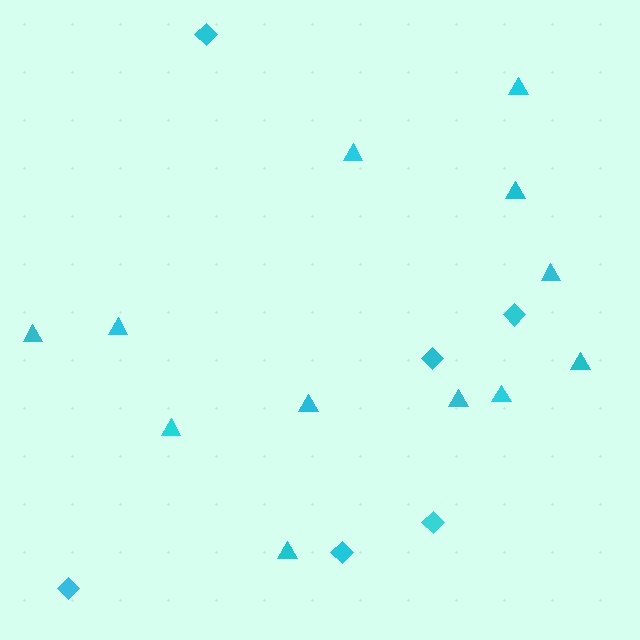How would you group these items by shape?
There are 2 groups: one group of diamonds (6) and one group of triangles (12).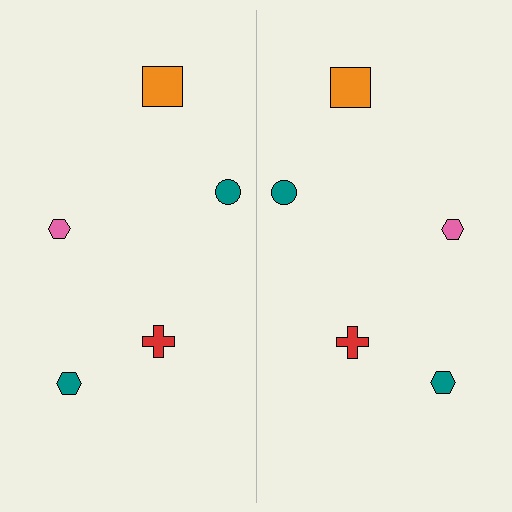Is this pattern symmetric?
Yes, this pattern has bilateral (reflection) symmetry.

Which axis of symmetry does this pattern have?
The pattern has a vertical axis of symmetry running through the center of the image.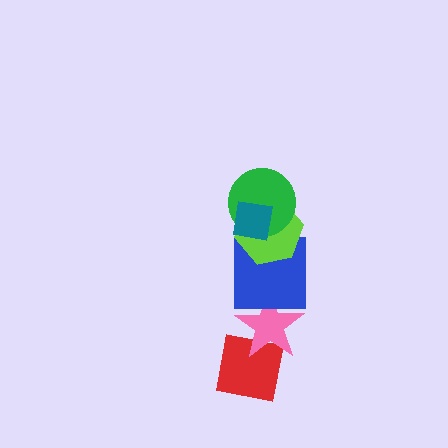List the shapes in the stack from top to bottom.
From top to bottom: the teal square, the green circle, the lime hexagon, the blue square, the pink star, the red square.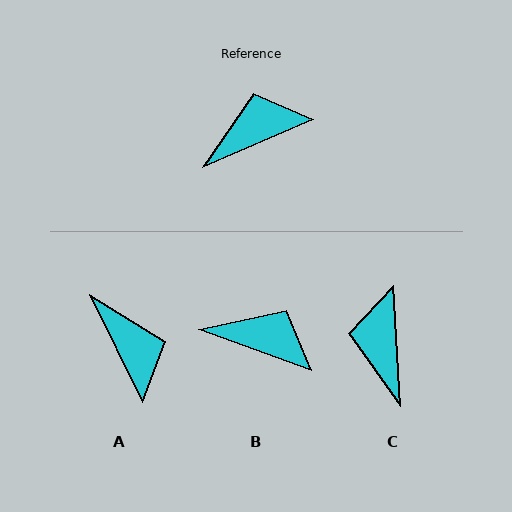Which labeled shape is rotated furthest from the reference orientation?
A, about 88 degrees away.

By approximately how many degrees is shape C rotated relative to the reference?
Approximately 70 degrees counter-clockwise.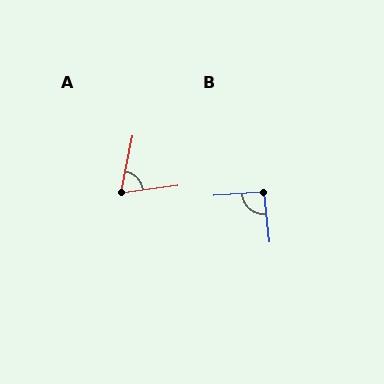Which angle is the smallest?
A, at approximately 71 degrees.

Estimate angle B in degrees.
Approximately 93 degrees.